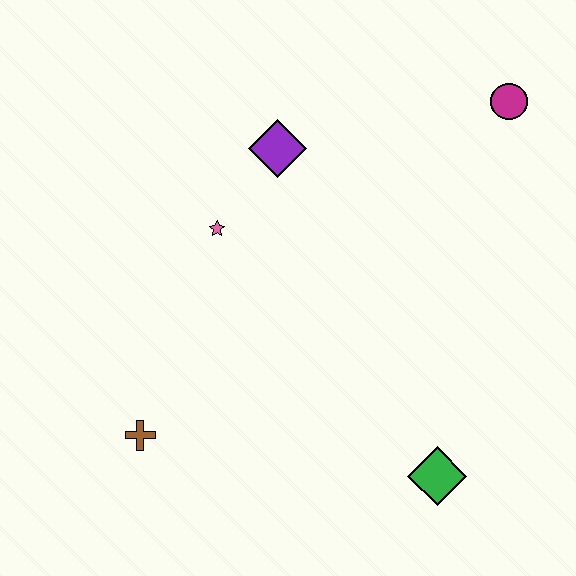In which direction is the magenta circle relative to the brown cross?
The magenta circle is to the right of the brown cross.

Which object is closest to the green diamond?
The brown cross is closest to the green diamond.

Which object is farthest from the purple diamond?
The green diamond is farthest from the purple diamond.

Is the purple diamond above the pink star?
Yes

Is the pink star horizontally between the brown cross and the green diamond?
Yes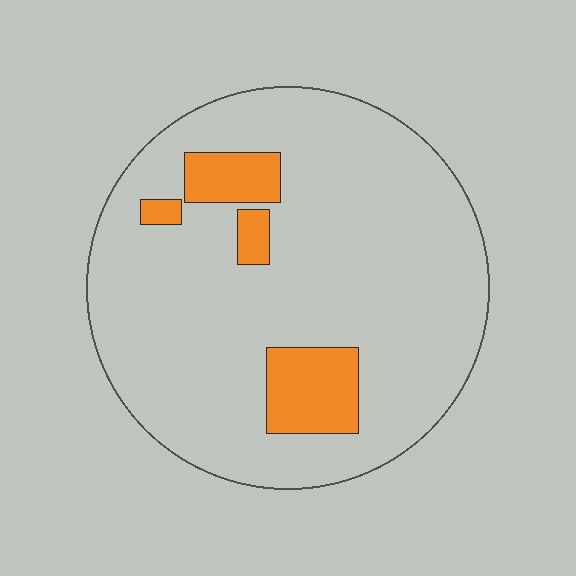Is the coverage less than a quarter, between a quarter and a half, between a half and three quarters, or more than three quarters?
Less than a quarter.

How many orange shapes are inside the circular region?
4.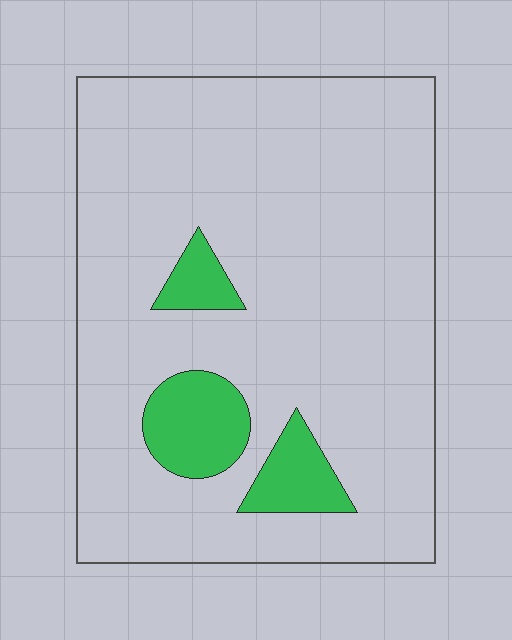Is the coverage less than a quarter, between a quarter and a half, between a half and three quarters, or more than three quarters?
Less than a quarter.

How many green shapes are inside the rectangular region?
3.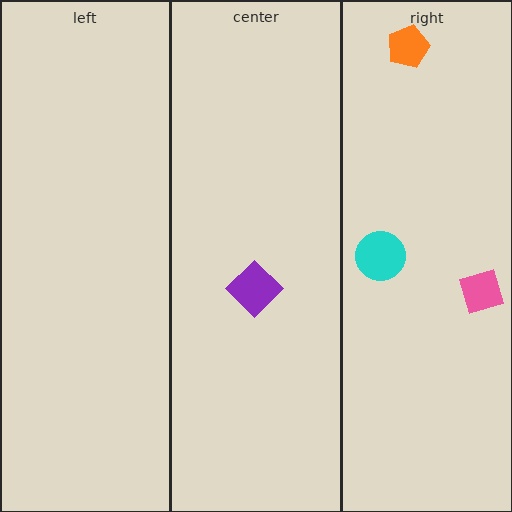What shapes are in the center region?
The purple diamond.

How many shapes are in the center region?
1.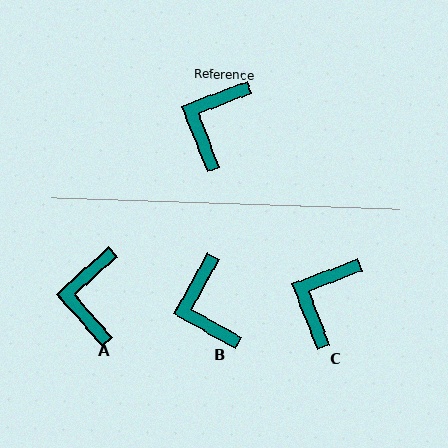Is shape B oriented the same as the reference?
No, it is off by about 40 degrees.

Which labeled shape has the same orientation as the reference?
C.